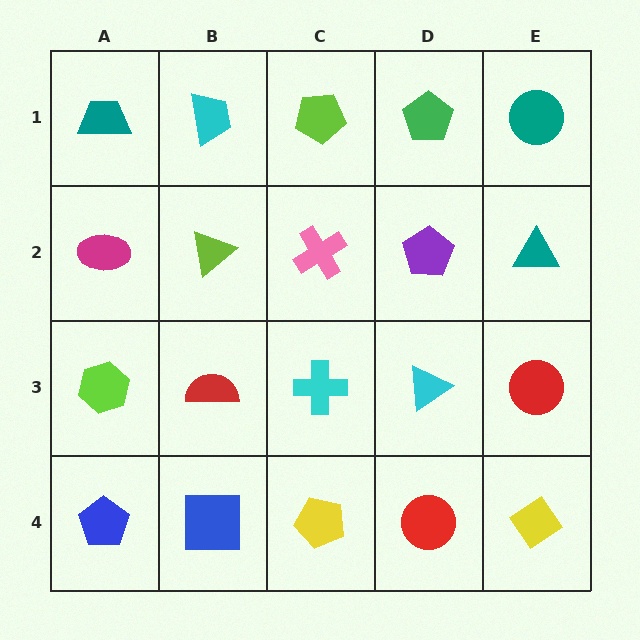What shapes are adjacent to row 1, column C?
A pink cross (row 2, column C), a cyan trapezoid (row 1, column B), a green pentagon (row 1, column D).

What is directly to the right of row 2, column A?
A lime triangle.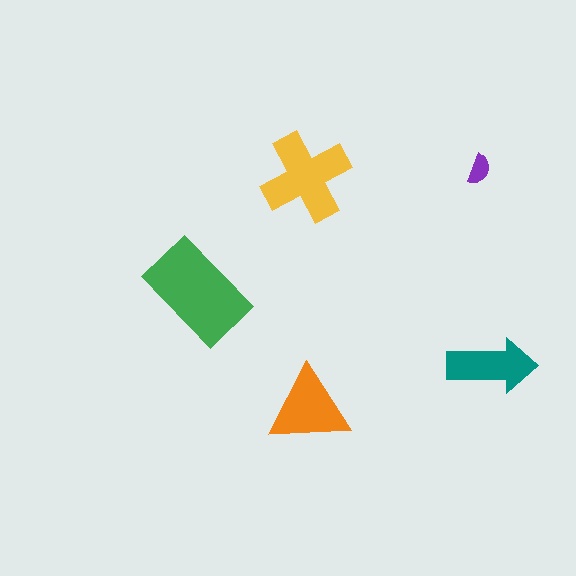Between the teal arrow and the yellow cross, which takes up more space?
The yellow cross.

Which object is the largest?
The green rectangle.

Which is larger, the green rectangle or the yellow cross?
The green rectangle.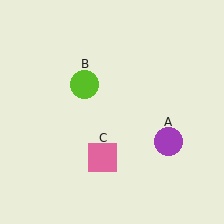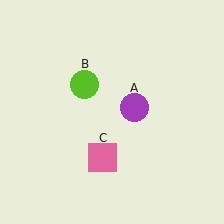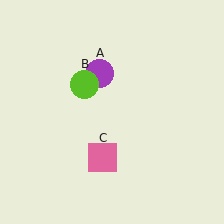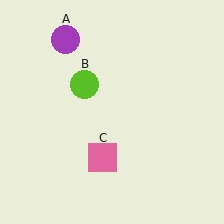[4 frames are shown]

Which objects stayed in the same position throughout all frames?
Lime circle (object B) and pink square (object C) remained stationary.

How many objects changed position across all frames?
1 object changed position: purple circle (object A).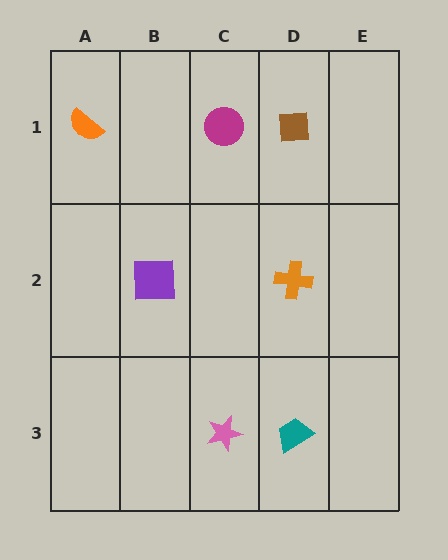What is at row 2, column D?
An orange cross.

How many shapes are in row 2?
2 shapes.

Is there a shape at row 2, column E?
No, that cell is empty.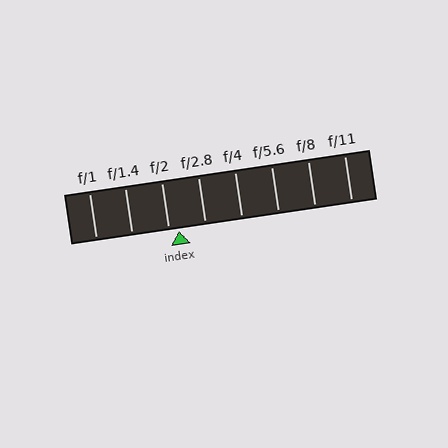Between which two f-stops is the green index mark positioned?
The index mark is between f/2 and f/2.8.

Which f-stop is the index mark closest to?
The index mark is closest to f/2.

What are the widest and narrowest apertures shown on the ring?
The widest aperture shown is f/1 and the narrowest is f/11.